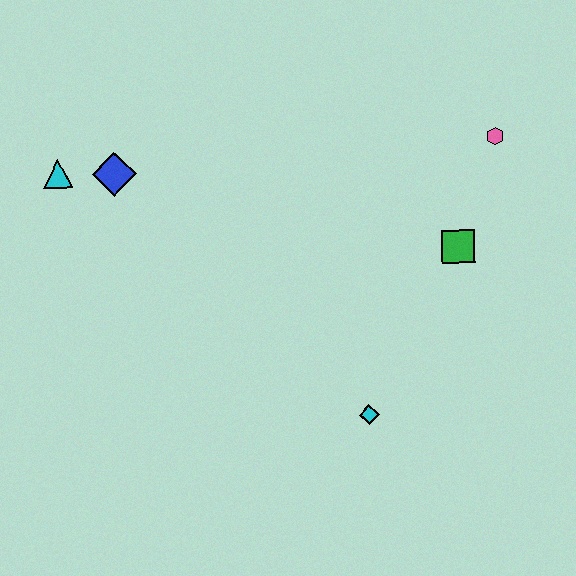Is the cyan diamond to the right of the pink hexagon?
No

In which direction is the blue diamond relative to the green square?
The blue diamond is to the left of the green square.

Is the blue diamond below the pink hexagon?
Yes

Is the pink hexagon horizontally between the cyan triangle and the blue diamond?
No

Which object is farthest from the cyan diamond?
The cyan triangle is farthest from the cyan diamond.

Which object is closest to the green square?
The pink hexagon is closest to the green square.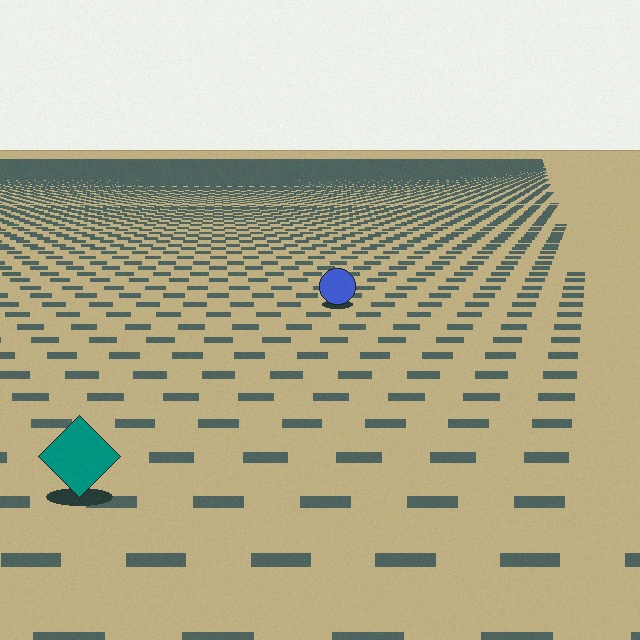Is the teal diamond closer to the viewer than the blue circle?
Yes. The teal diamond is closer — you can tell from the texture gradient: the ground texture is coarser near it.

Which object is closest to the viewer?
The teal diamond is closest. The texture marks near it are larger and more spread out.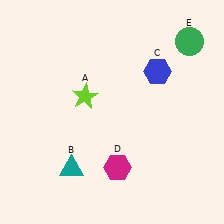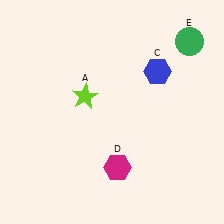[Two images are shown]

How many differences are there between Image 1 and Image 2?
There is 1 difference between the two images.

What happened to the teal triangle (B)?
The teal triangle (B) was removed in Image 2. It was in the bottom-left area of Image 1.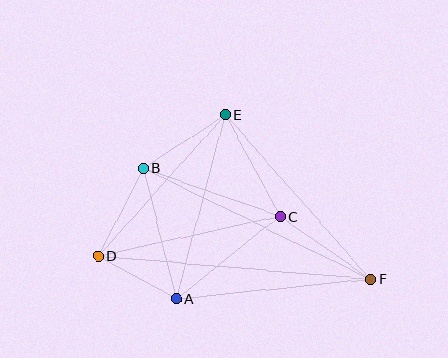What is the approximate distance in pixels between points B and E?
The distance between B and E is approximately 98 pixels.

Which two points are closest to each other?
Points A and D are closest to each other.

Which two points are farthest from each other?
Points D and F are farthest from each other.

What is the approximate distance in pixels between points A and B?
The distance between A and B is approximately 134 pixels.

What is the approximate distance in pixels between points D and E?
The distance between D and E is approximately 190 pixels.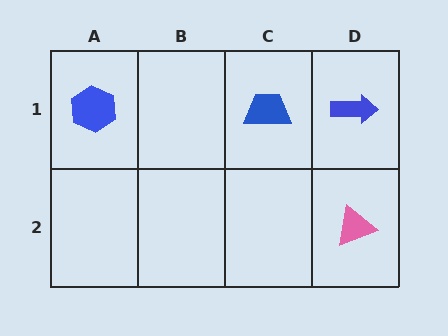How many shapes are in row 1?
3 shapes.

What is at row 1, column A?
A blue hexagon.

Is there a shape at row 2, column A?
No, that cell is empty.